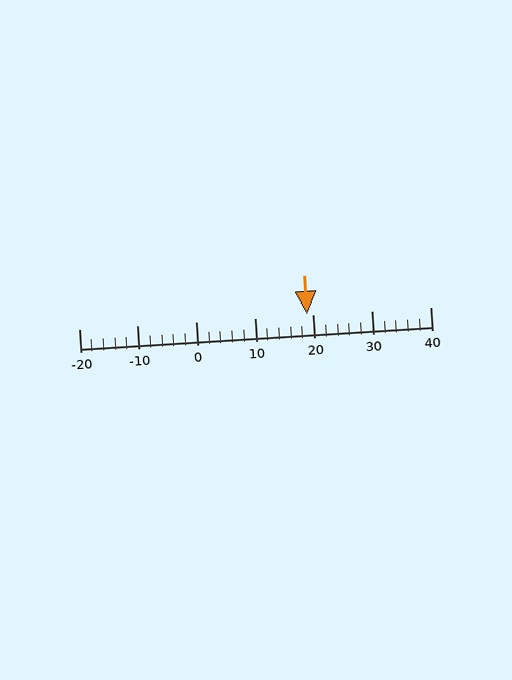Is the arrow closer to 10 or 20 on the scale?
The arrow is closer to 20.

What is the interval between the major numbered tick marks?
The major tick marks are spaced 10 units apart.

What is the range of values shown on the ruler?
The ruler shows values from -20 to 40.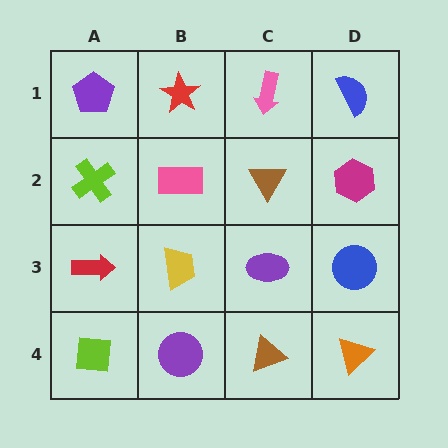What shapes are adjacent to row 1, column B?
A pink rectangle (row 2, column B), a purple pentagon (row 1, column A), a pink arrow (row 1, column C).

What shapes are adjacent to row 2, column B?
A red star (row 1, column B), a yellow trapezoid (row 3, column B), a lime cross (row 2, column A), a brown triangle (row 2, column C).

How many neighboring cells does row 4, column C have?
3.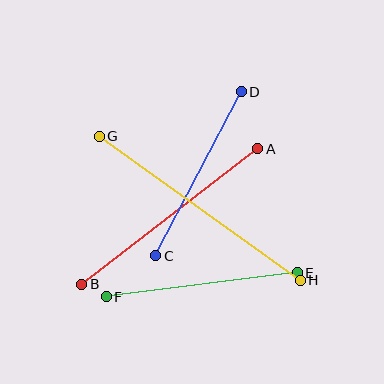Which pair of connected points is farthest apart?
Points G and H are farthest apart.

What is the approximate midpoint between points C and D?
The midpoint is at approximately (199, 174) pixels.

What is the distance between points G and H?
The distance is approximately 247 pixels.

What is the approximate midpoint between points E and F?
The midpoint is at approximately (202, 285) pixels.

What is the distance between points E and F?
The distance is approximately 192 pixels.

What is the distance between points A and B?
The distance is approximately 222 pixels.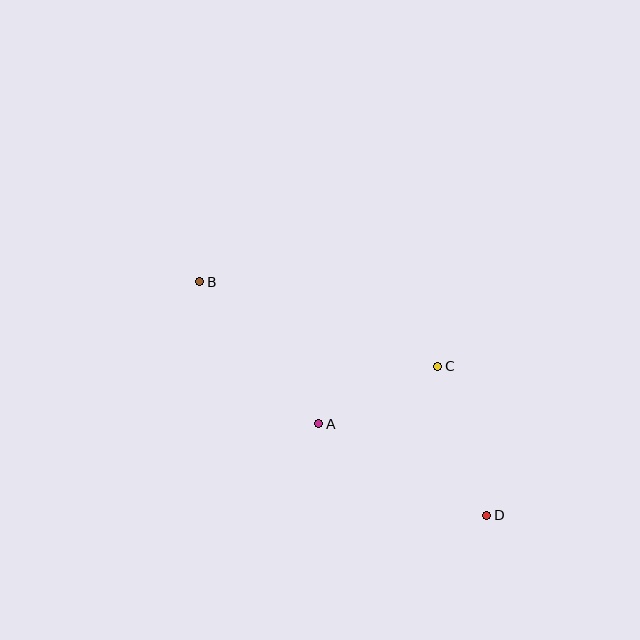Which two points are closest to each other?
Points A and C are closest to each other.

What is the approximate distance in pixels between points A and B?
The distance between A and B is approximately 185 pixels.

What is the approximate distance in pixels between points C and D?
The distance between C and D is approximately 157 pixels.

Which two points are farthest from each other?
Points B and D are farthest from each other.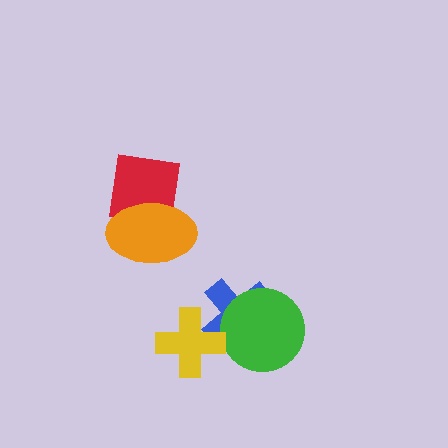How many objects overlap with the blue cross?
2 objects overlap with the blue cross.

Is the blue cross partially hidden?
Yes, it is partially covered by another shape.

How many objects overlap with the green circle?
1 object overlaps with the green circle.